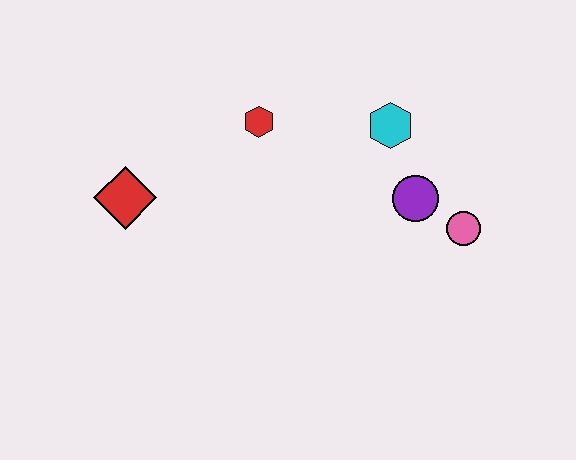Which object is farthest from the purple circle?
The red diamond is farthest from the purple circle.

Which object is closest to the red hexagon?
The cyan hexagon is closest to the red hexagon.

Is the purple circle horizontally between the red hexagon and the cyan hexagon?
No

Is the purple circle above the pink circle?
Yes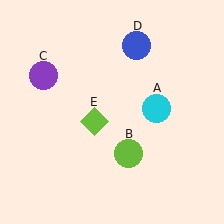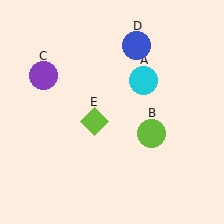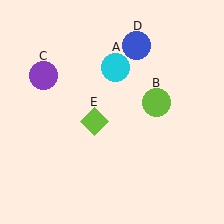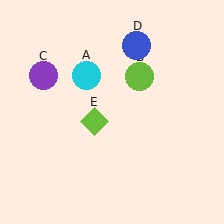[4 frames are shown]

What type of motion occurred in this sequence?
The cyan circle (object A), lime circle (object B) rotated counterclockwise around the center of the scene.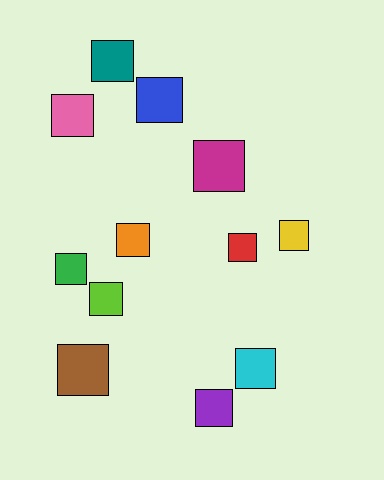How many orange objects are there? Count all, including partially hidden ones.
There is 1 orange object.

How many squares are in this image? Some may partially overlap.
There are 12 squares.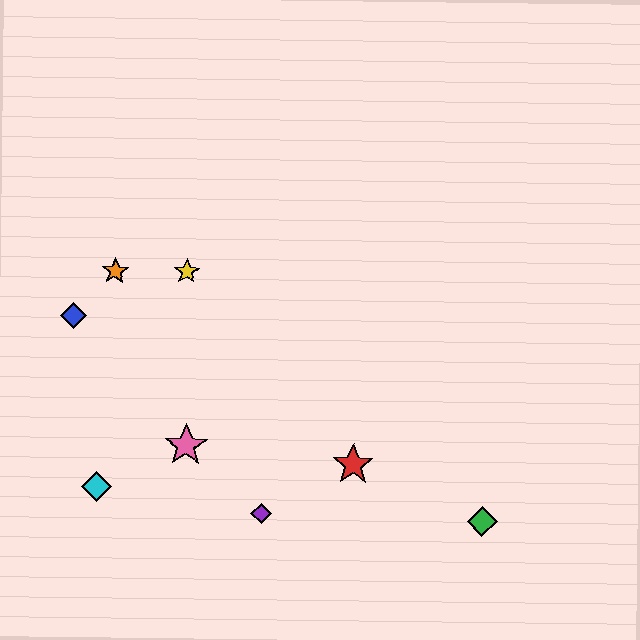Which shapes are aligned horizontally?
The yellow star, the orange star are aligned horizontally.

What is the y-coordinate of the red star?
The red star is at y≈465.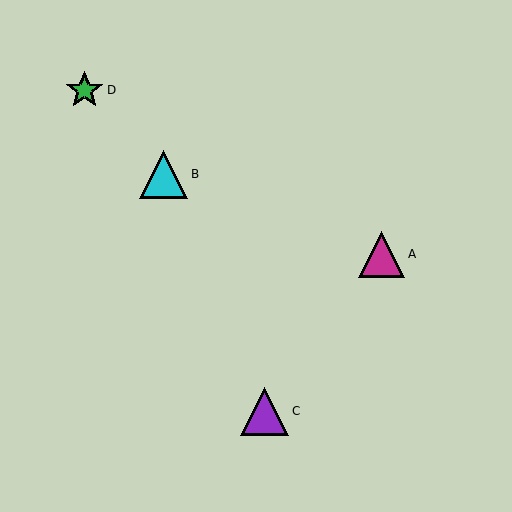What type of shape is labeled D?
Shape D is a green star.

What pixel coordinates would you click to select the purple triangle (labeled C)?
Click at (265, 411) to select the purple triangle C.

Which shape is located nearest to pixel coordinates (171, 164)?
The cyan triangle (labeled B) at (163, 174) is nearest to that location.